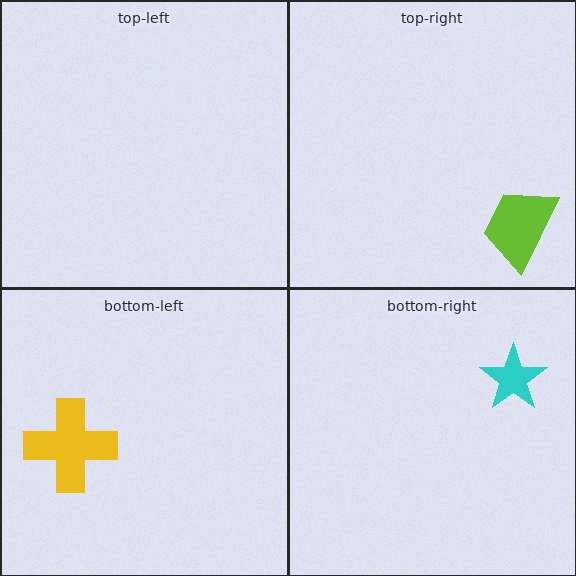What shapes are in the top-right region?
The lime trapezoid.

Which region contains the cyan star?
The bottom-right region.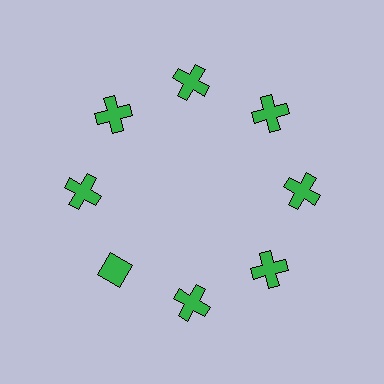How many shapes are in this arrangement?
There are 8 shapes arranged in a ring pattern.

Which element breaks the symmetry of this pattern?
The green diamond at roughly the 8 o'clock position breaks the symmetry. All other shapes are green crosses.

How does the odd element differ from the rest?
It has a different shape: diamond instead of cross.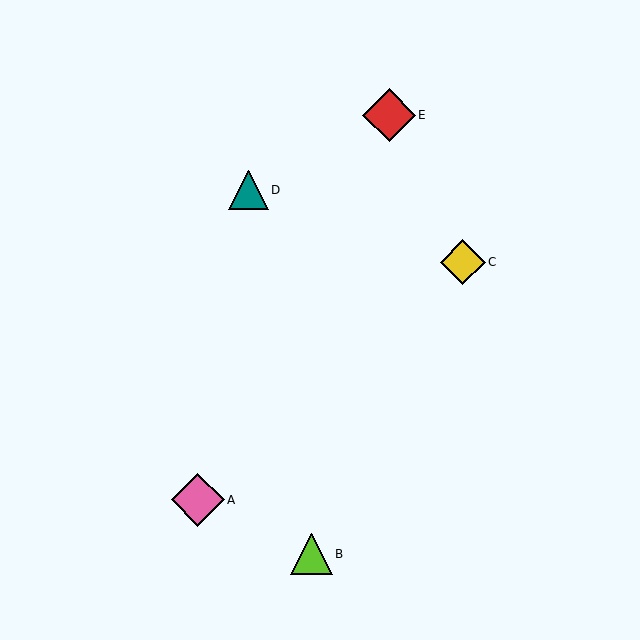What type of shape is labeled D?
Shape D is a teal triangle.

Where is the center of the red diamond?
The center of the red diamond is at (389, 115).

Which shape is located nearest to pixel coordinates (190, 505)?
The pink diamond (labeled A) at (198, 500) is nearest to that location.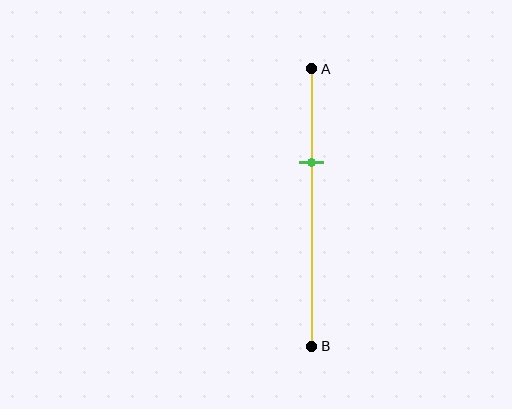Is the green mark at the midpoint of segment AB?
No, the mark is at about 35% from A, not at the 50% midpoint.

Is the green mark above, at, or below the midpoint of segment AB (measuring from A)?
The green mark is above the midpoint of segment AB.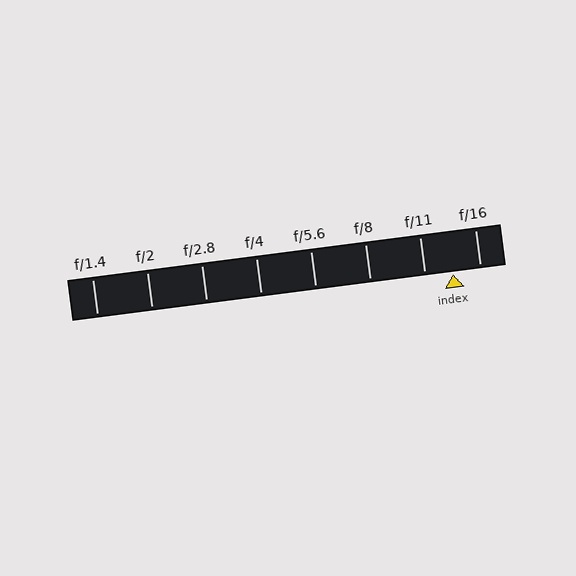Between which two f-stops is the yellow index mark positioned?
The index mark is between f/11 and f/16.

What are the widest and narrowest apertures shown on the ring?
The widest aperture shown is f/1.4 and the narrowest is f/16.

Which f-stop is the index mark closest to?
The index mark is closest to f/11.